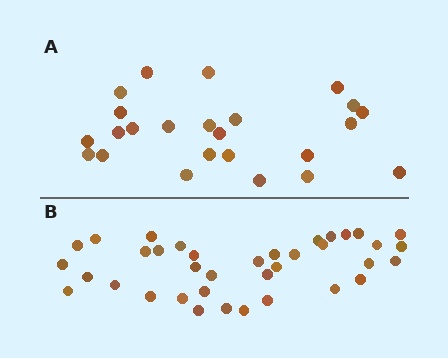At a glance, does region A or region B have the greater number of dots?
Region B (the bottom region) has more dots.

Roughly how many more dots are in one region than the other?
Region B has approximately 15 more dots than region A.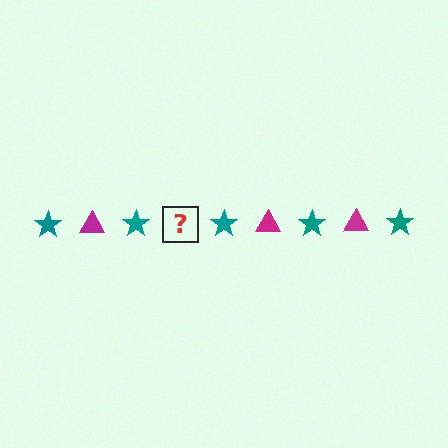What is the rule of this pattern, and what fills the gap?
The rule is that the pattern alternates between teal star and magenta triangle. The gap should be filled with a magenta triangle.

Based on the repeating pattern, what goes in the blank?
The blank should be a magenta triangle.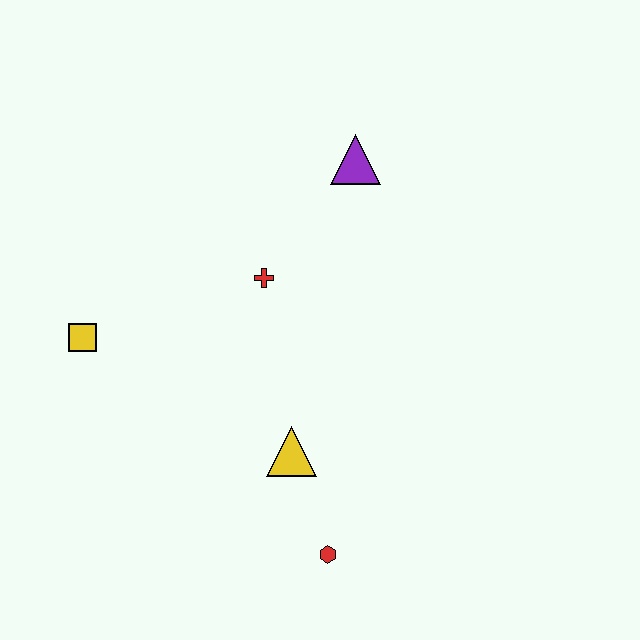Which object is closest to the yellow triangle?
The red hexagon is closest to the yellow triangle.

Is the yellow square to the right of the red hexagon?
No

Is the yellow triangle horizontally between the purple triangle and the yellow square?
Yes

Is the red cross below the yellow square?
No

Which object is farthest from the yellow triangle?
The purple triangle is farthest from the yellow triangle.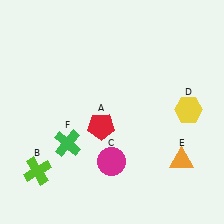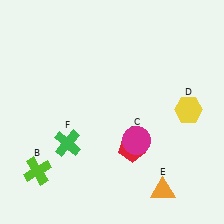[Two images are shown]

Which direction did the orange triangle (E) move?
The orange triangle (E) moved down.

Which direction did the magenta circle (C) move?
The magenta circle (C) moved right.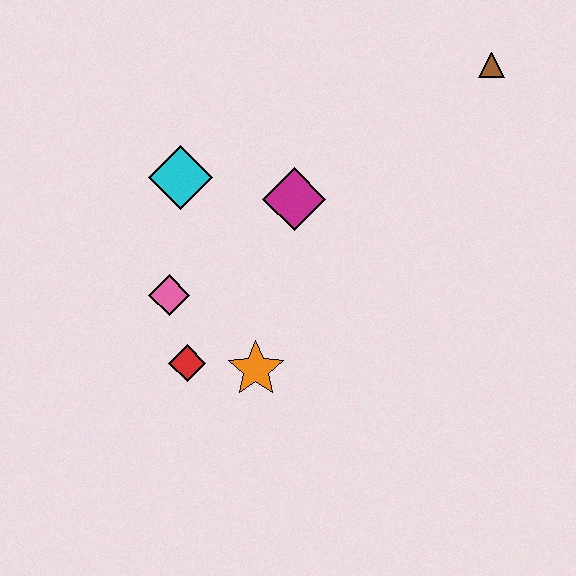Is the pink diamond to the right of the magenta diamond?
No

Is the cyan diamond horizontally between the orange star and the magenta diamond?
No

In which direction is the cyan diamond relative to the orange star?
The cyan diamond is above the orange star.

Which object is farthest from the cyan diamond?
The brown triangle is farthest from the cyan diamond.